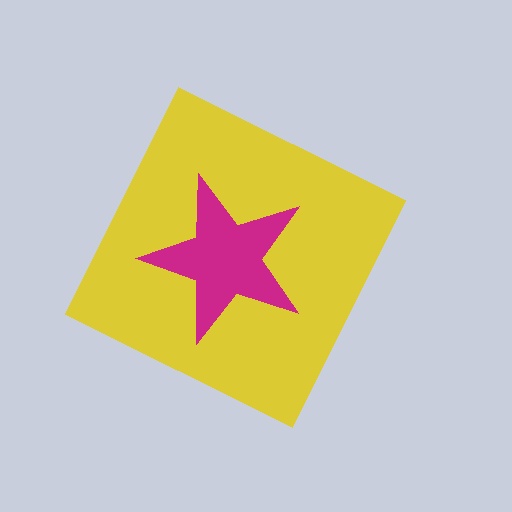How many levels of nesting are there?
2.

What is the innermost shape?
The magenta star.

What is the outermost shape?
The yellow diamond.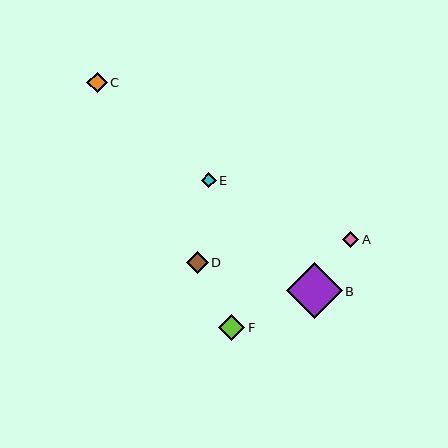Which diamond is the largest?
Diamond B is the largest with a size of approximately 56 pixels.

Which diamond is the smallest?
Diamond E is the smallest with a size of approximately 15 pixels.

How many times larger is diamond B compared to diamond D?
Diamond B is approximately 2.5 times the size of diamond D.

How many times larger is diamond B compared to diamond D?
Diamond B is approximately 2.5 times the size of diamond D.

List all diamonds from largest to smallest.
From largest to smallest: B, F, D, C, A, E.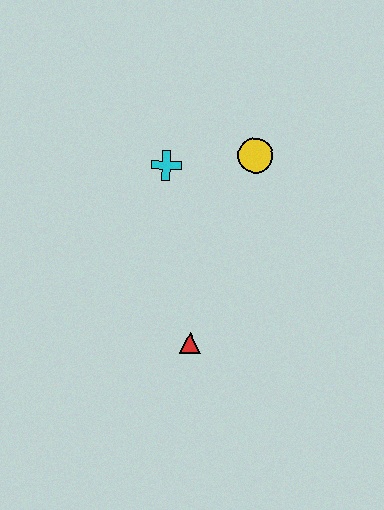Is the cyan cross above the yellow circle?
No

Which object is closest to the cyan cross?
The yellow circle is closest to the cyan cross.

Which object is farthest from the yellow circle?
The red triangle is farthest from the yellow circle.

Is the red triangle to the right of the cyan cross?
Yes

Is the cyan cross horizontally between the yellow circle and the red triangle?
No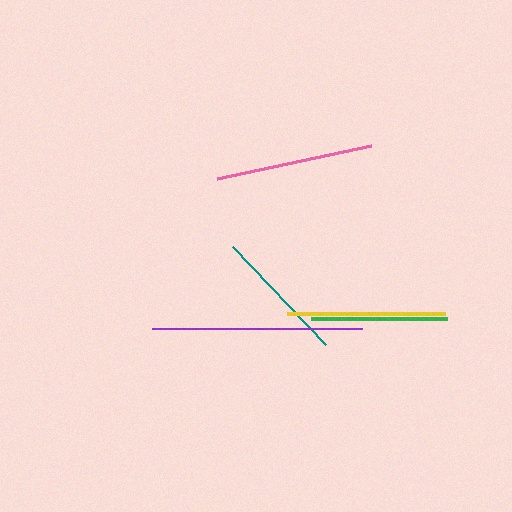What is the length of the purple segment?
The purple segment is approximately 210 pixels long.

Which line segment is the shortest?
The teal line is the shortest at approximately 135 pixels.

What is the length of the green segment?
The green segment is approximately 135 pixels long.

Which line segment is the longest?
The purple line is the longest at approximately 210 pixels.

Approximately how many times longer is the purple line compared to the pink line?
The purple line is approximately 1.3 times the length of the pink line.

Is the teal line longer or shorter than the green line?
The green line is longer than the teal line.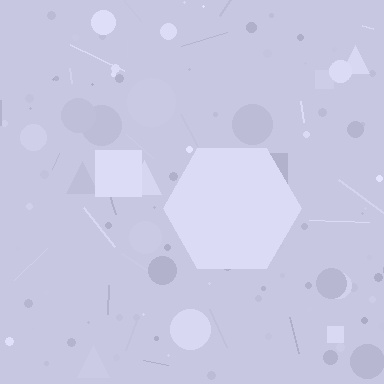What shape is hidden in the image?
A hexagon is hidden in the image.